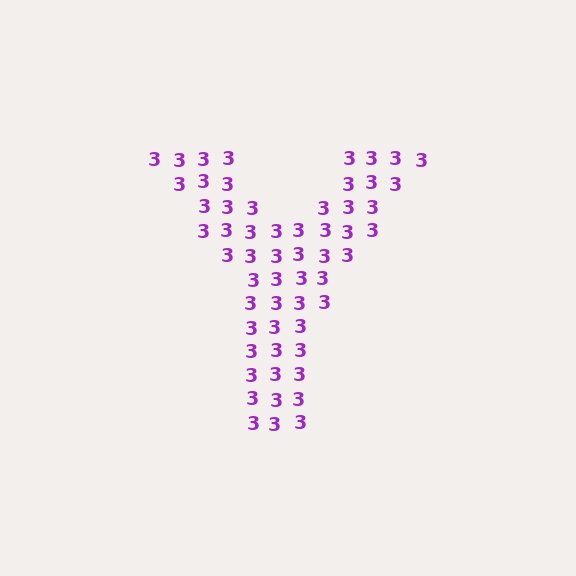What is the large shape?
The large shape is the letter Y.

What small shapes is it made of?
It is made of small digit 3's.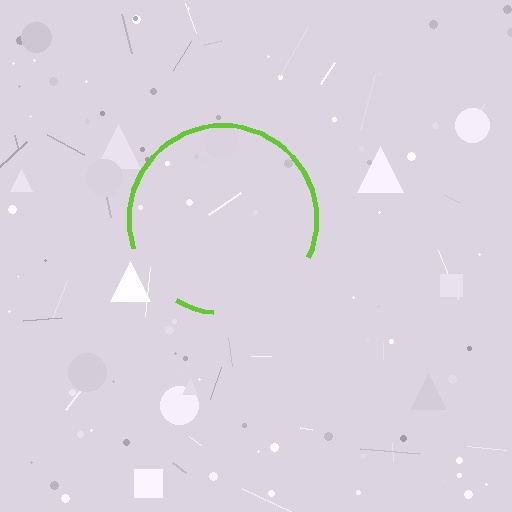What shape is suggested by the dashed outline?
The dashed outline suggests a circle.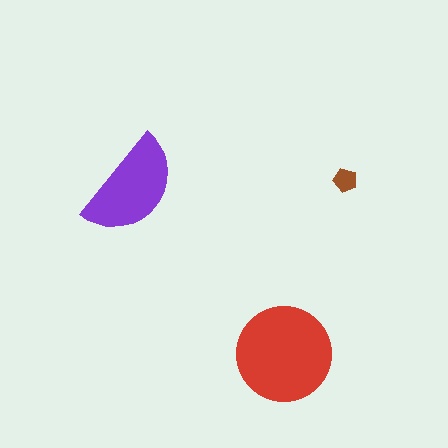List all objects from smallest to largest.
The brown pentagon, the purple semicircle, the red circle.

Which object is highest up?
The brown pentagon is topmost.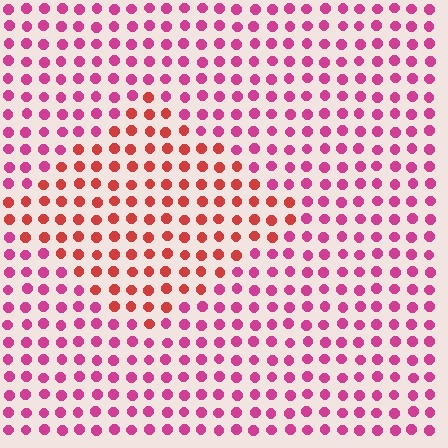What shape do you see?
I see a diamond.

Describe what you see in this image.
The image is filled with small magenta elements in a uniform arrangement. A diamond-shaped region is visible where the elements are tinted to a slightly different hue, forming a subtle color boundary.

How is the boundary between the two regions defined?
The boundary is defined purely by a slight shift in hue (about 35 degrees). Spacing, size, and orientation are identical on both sides.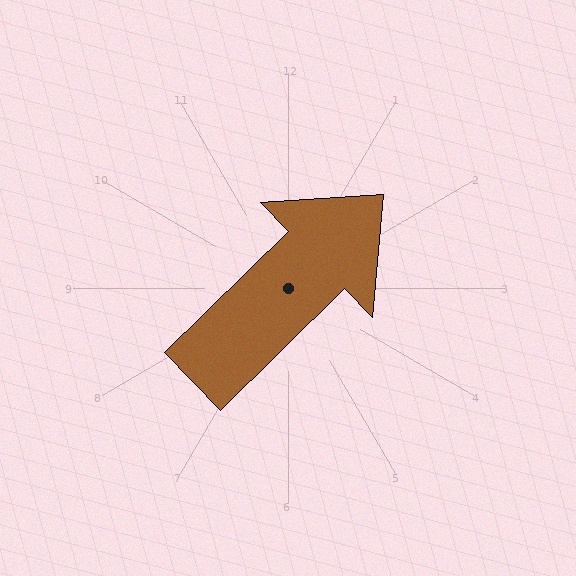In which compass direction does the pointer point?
Northeast.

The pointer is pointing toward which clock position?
Roughly 2 o'clock.